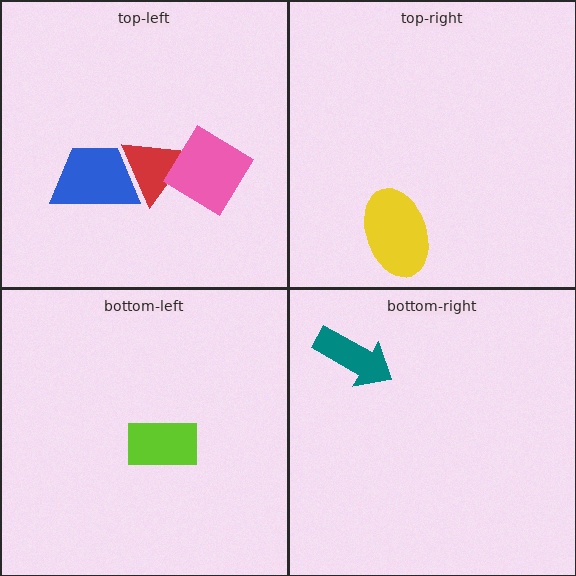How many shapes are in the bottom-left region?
1.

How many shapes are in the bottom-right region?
1.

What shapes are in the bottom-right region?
The teal arrow.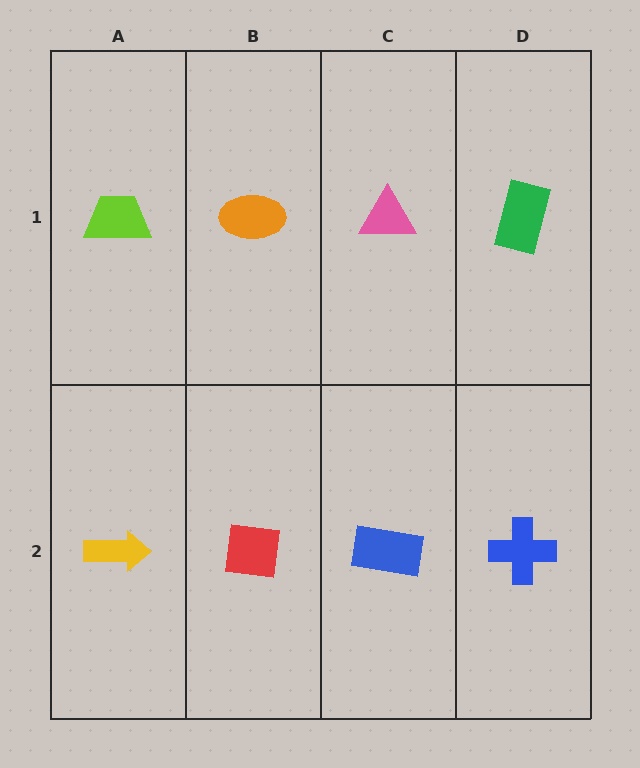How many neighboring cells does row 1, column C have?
3.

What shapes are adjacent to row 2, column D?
A green rectangle (row 1, column D), a blue rectangle (row 2, column C).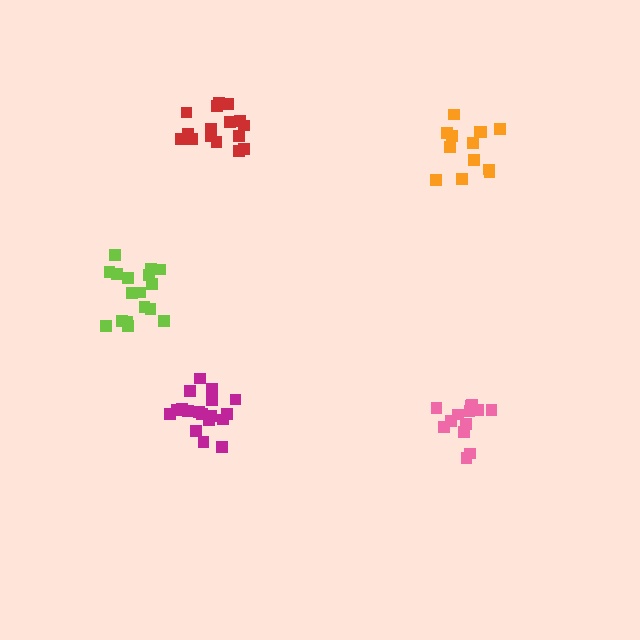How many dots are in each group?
Group 1: 18 dots, Group 2: 14 dots, Group 3: 16 dots, Group 4: 17 dots, Group 5: 13 dots (78 total).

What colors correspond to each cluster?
The clusters are colored: magenta, pink, red, lime, orange.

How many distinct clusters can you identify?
There are 5 distinct clusters.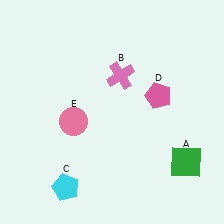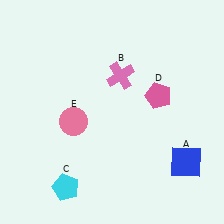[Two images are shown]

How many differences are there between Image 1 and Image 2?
There is 1 difference between the two images.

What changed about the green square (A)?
In Image 1, A is green. In Image 2, it changed to blue.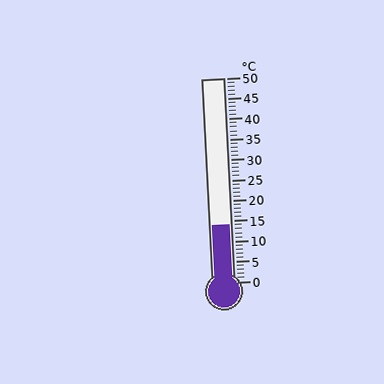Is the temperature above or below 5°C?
The temperature is above 5°C.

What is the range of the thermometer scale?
The thermometer scale ranges from 0°C to 50°C.